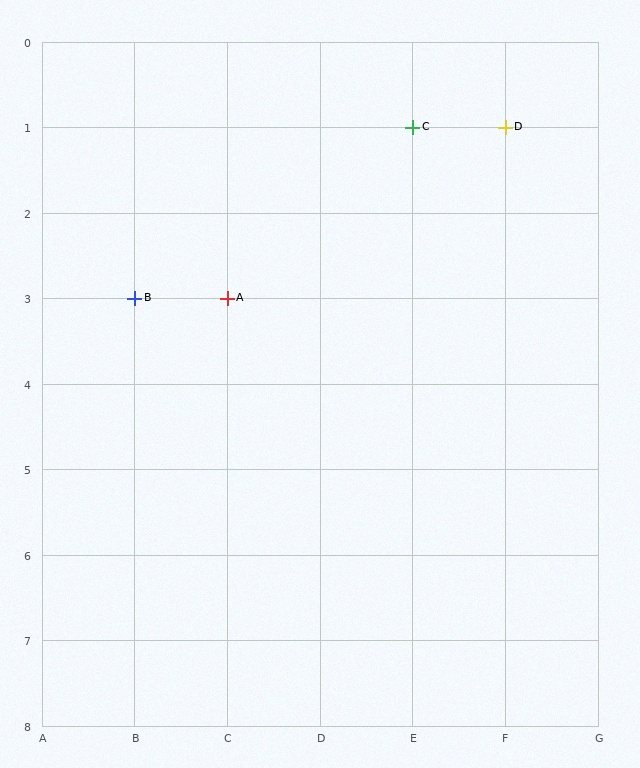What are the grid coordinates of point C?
Point C is at grid coordinates (E, 1).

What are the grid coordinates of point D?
Point D is at grid coordinates (F, 1).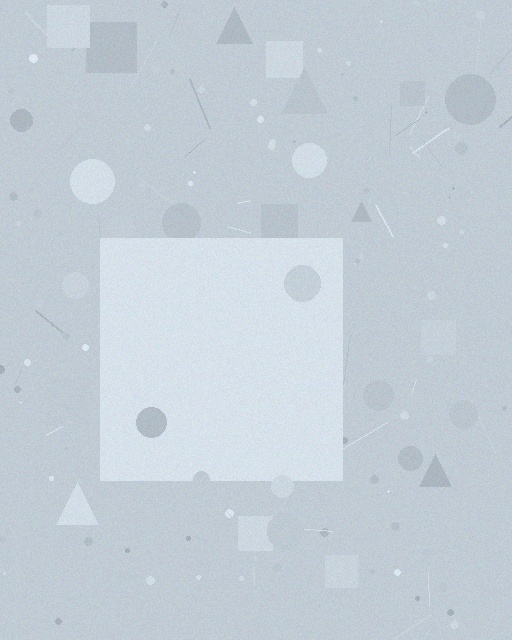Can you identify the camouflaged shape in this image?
The camouflaged shape is a square.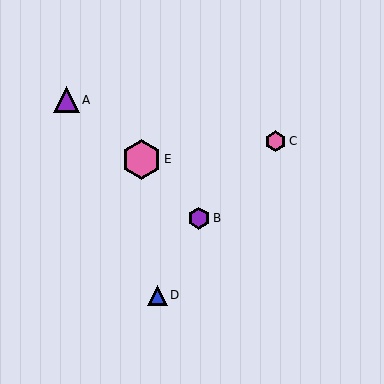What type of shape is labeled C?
Shape C is a pink hexagon.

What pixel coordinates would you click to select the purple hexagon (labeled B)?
Click at (199, 218) to select the purple hexagon B.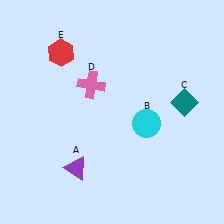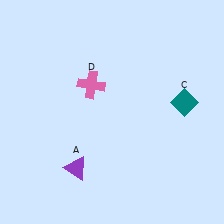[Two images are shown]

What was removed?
The cyan circle (B), the red hexagon (E) were removed in Image 2.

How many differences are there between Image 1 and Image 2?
There are 2 differences between the two images.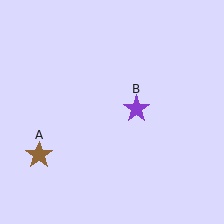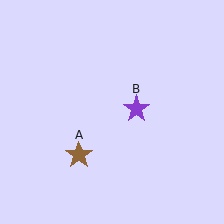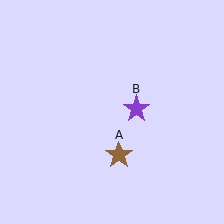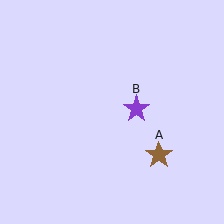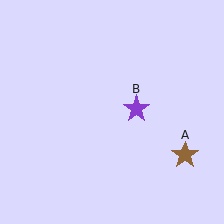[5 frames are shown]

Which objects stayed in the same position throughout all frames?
Purple star (object B) remained stationary.